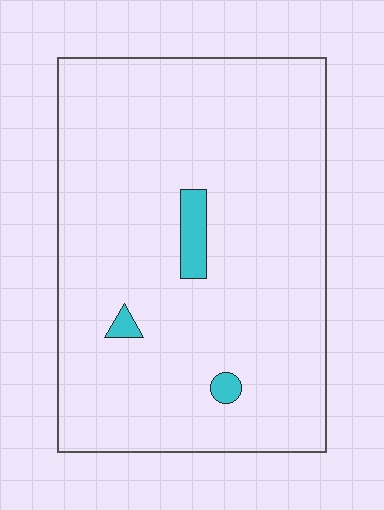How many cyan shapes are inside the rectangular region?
3.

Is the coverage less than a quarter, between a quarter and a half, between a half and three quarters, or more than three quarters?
Less than a quarter.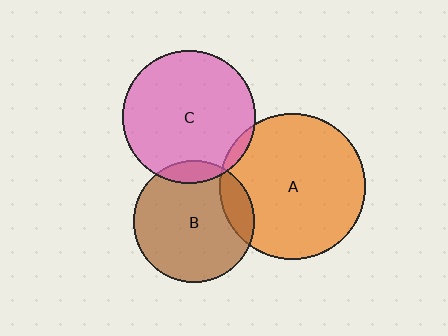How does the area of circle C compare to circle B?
Approximately 1.2 times.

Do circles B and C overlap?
Yes.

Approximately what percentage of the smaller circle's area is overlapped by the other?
Approximately 10%.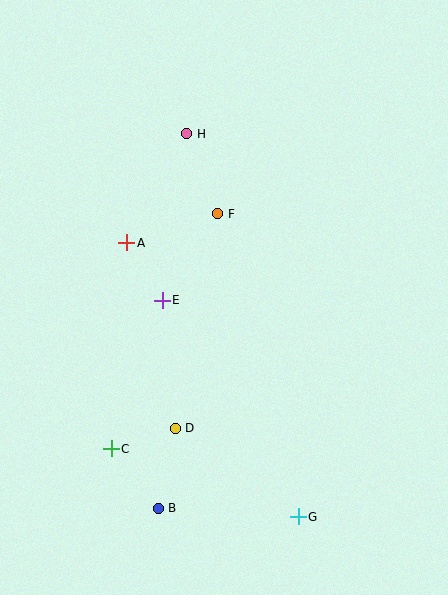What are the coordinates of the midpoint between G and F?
The midpoint between G and F is at (258, 365).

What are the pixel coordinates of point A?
Point A is at (127, 243).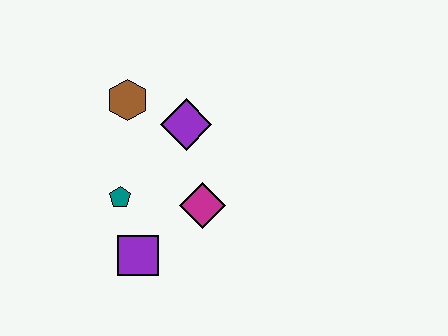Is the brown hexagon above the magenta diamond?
Yes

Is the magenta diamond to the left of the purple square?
No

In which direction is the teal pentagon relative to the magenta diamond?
The teal pentagon is to the left of the magenta diamond.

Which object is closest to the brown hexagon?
The purple diamond is closest to the brown hexagon.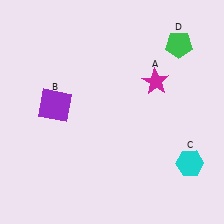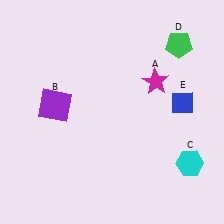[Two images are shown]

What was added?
A blue diamond (E) was added in Image 2.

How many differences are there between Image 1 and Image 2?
There is 1 difference between the two images.